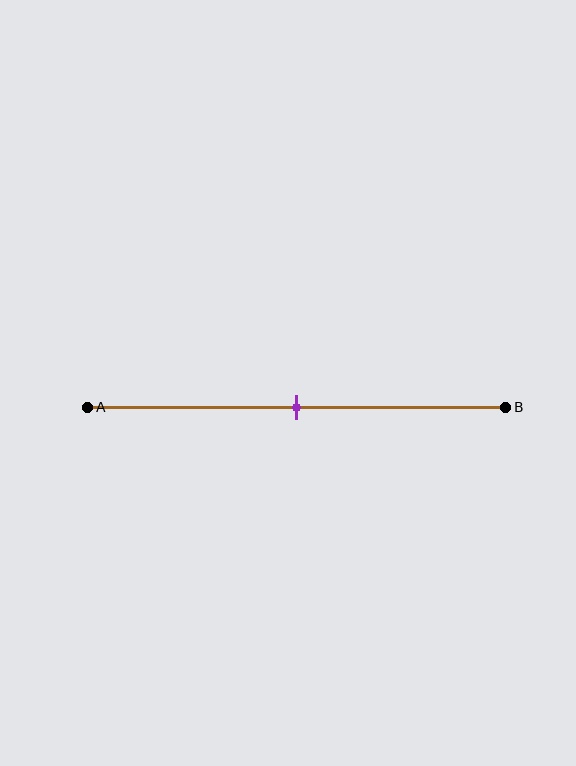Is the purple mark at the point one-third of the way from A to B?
No, the mark is at about 50% from A, not at the 33% one-third point.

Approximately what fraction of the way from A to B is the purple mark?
The purple mark is approximately 50% of the way from A to B.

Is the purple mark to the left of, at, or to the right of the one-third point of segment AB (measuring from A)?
The purple mark is to the right of the one-third point of segment AB.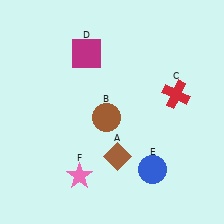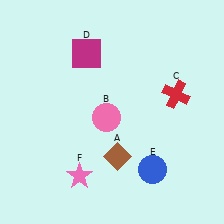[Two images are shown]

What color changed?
The circle (B) changed from brown in Image 1 to pink in Image 2.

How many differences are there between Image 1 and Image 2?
There is 1 difference between the two images.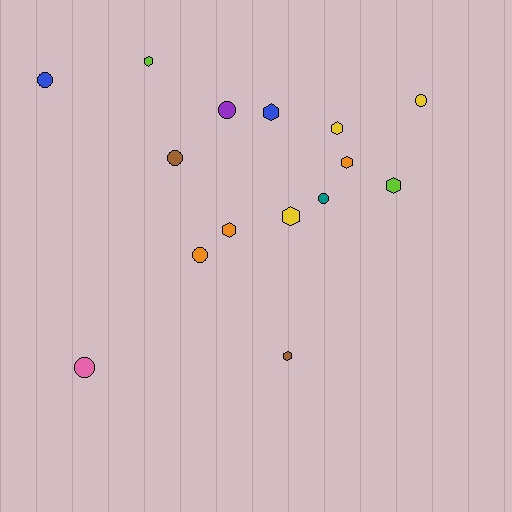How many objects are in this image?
There are 15 objects.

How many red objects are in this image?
There are no red objects.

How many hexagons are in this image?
There are 8 hexagons.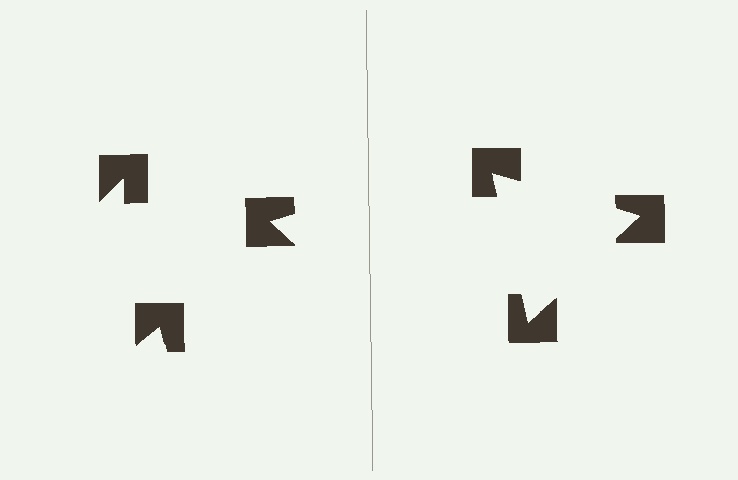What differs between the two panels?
The notched squares are positioned identically on both sides; only the wedge orientations differ. On the right they align to a triangle; on the left they are misaligned.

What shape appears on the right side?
An illusory triangle.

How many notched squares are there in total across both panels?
6 — 3 on each side.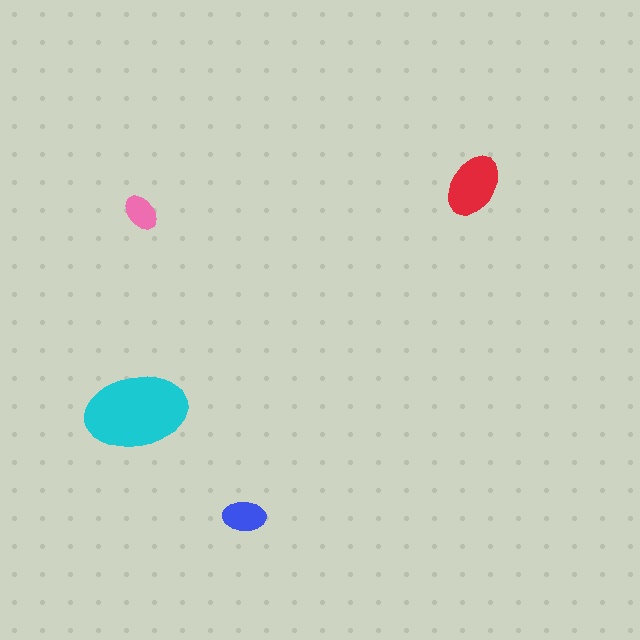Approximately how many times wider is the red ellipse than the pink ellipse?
About 1.5 times wider.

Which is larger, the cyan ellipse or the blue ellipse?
The cyan one.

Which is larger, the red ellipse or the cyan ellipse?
The cyan one.